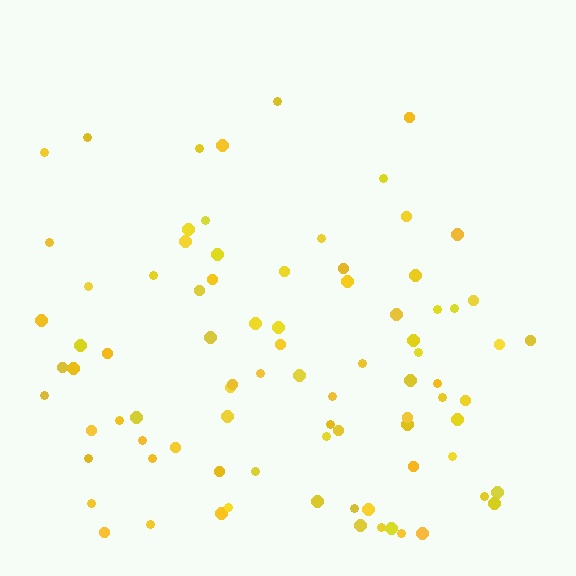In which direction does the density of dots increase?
From top to bottom, with the bottom side densest.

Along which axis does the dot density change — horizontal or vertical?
Vertical.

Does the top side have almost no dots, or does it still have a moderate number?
Still a moderate number, just noticeably fewer than the bottom.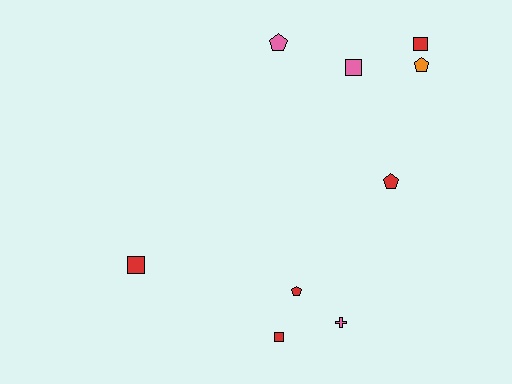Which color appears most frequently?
Red, with 5 objects.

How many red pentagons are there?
There are 2 red pentagons.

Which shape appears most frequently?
Square, with 4 objects.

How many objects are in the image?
There are 9 objects.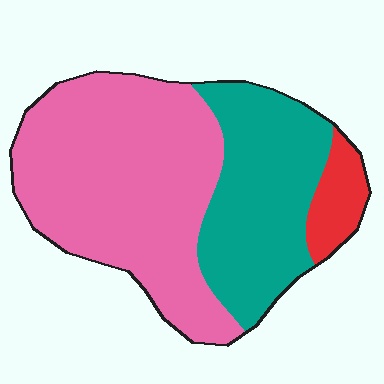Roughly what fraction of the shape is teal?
Teal covers 34% of the shape.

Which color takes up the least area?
Red, at roughly 10%.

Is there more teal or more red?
Teal.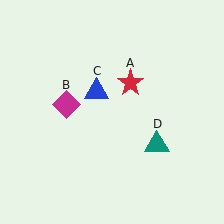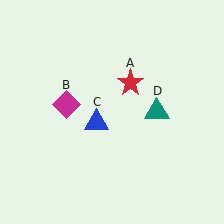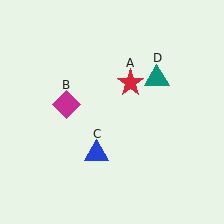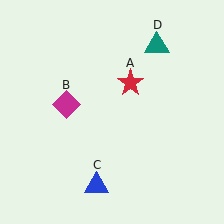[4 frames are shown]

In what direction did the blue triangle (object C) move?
The blue triangle (object C) moved down.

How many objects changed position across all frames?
2 objects changed position: blue triangle (object C), teal triangle (object D).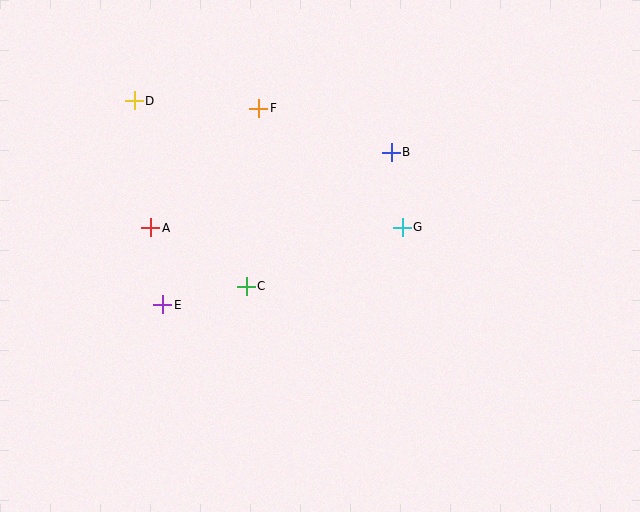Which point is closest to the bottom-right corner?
Point G is closest to the bottom-right corner.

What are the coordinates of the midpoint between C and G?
The midpoint between C and G is at (324, 257).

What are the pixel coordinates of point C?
Point C is at (246, 286).